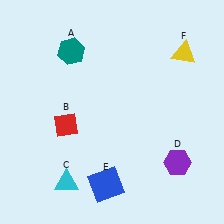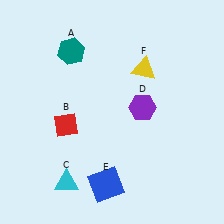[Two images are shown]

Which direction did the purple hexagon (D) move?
The purple hexagon (D) moved up.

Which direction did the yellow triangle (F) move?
The yellow triangle (F) moved left.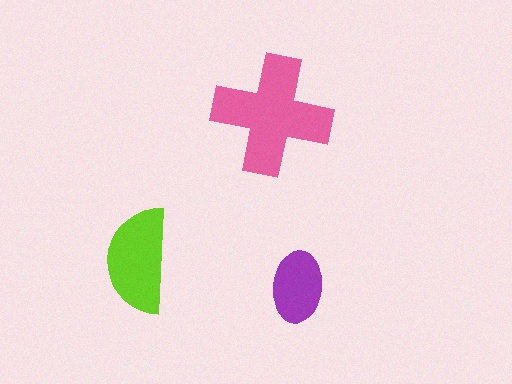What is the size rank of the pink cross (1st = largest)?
1st.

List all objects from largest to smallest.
The pink cross, the lime semicircle, the purple ellipse.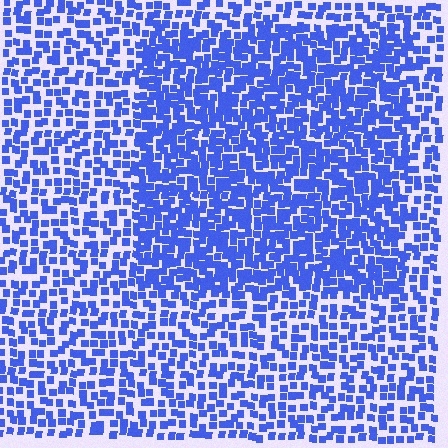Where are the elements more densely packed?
The elements are more densely packed inside the rectangle boundary.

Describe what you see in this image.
The image contains small blue elements arranged at two different densities. A rectangle-shaped region is visible where the elements are more densely packed than the surrounding area.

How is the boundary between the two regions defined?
The boundary is defined by a change in element density (approximately 1.7x ratio). All elements are the same color, size, and shape.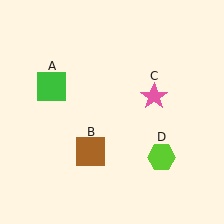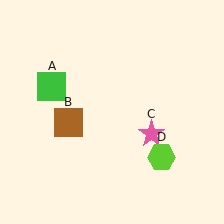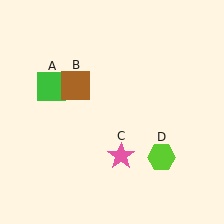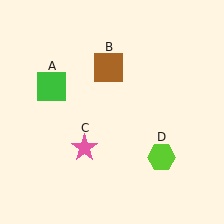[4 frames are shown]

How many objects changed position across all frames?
2 objects changed position: brown square (object B), pink star (object C).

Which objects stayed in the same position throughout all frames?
Green square (object A) and lime hexagon (object D) remained stationary.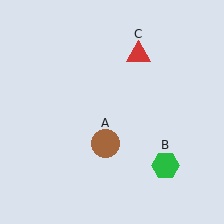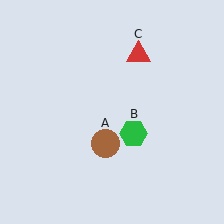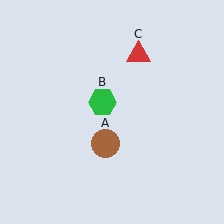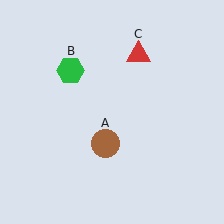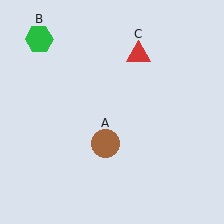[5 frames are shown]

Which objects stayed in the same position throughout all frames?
Brown circle (object A) and red triangle (object C) remained stationary.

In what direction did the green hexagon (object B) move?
The green hexagon (object B) moved up and to the left.